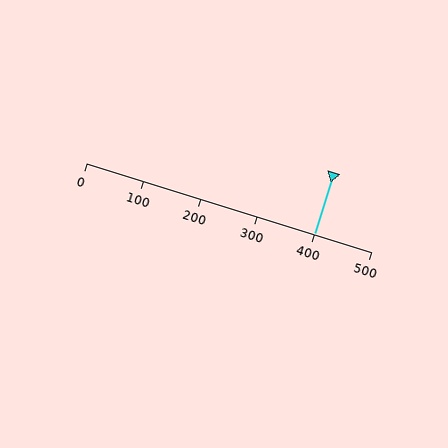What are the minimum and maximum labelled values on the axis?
The axis runs from 0 to 500.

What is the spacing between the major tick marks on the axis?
The major ticks are spaced 100 apart.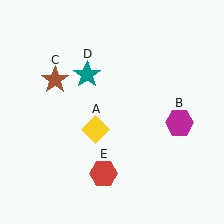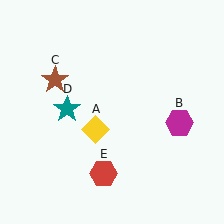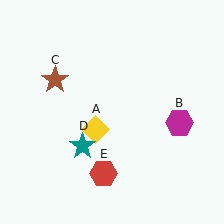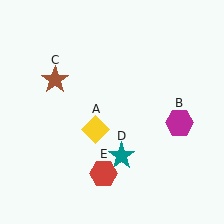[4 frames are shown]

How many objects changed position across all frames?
1 object changed position: teal star (object D).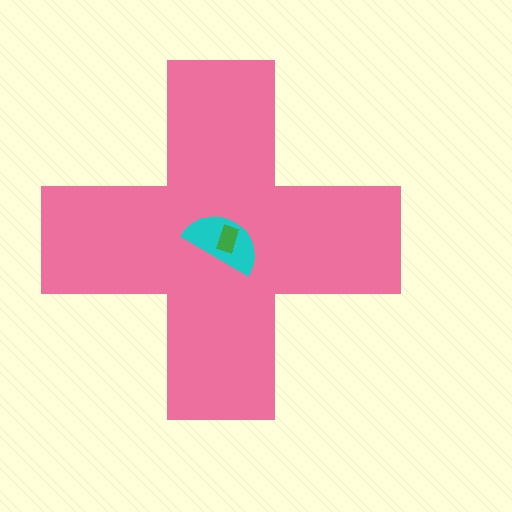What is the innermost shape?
The green rectangle.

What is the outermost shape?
The pink cross.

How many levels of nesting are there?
3.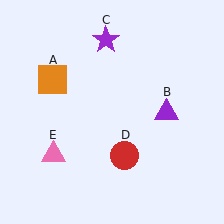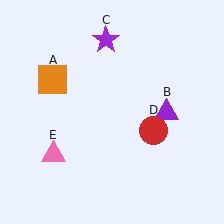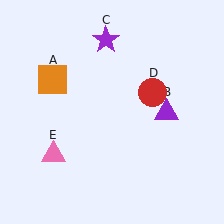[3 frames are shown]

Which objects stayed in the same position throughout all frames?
Orange square (object A) and purple triangle (object B) and purple star (object C) and pink triangle (object E) remained stationary.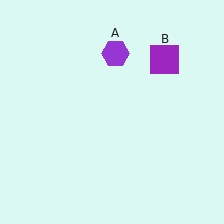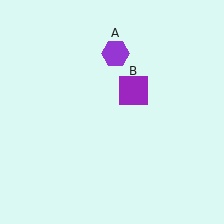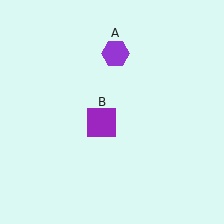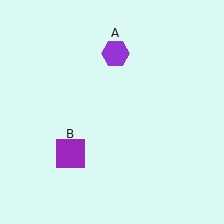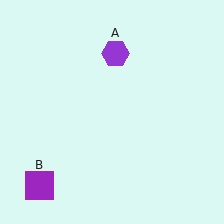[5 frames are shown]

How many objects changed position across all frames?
1 object changed position: purple square (object B).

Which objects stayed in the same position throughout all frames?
Purple hexagon (object A) remained stationary.